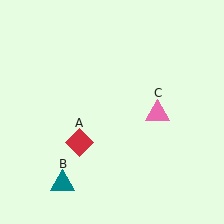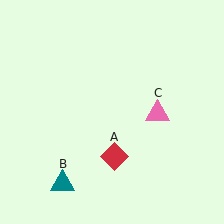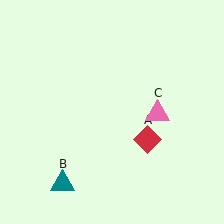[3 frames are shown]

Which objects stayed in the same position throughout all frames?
Teal triangle (object B) and pink triangle (object C) remained stationary.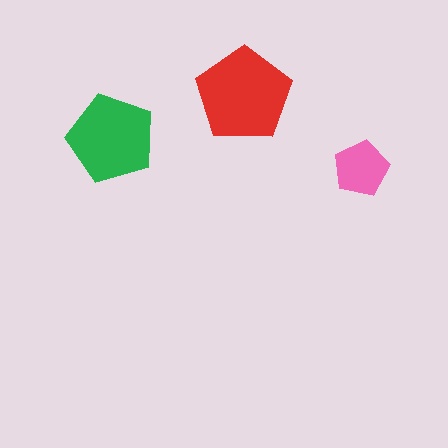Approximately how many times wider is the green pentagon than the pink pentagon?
About 1.5 times wider.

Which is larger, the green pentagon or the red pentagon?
The red one.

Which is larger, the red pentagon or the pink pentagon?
The red one.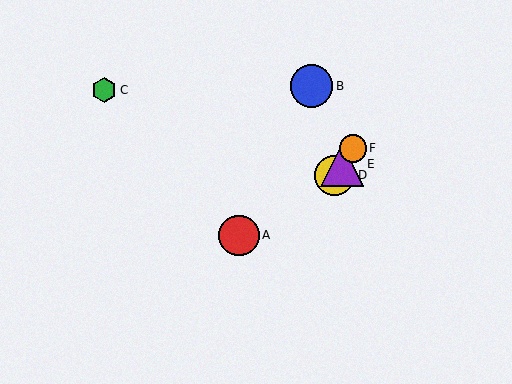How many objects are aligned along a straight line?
3 objects (D, E, F) are aligned along a straight line.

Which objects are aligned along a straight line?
Objects D, E, F are aligned along a straight line.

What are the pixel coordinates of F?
Object F is at (353, 148).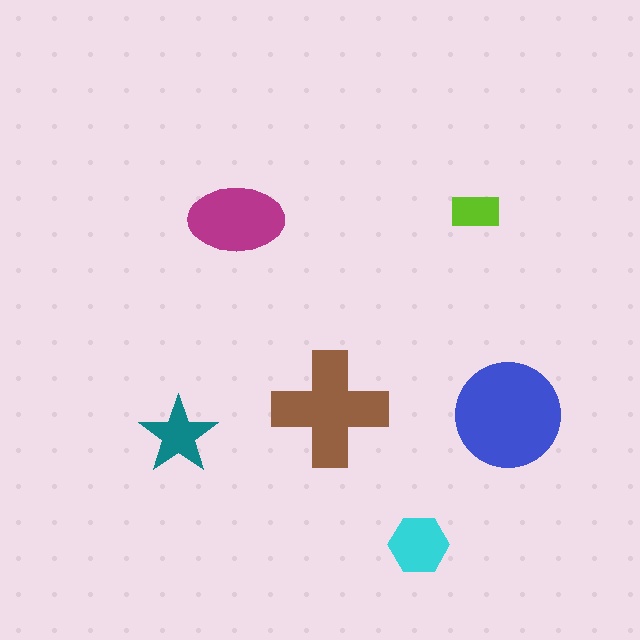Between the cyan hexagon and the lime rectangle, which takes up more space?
The cyan hexagon.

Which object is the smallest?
The lime rectangle.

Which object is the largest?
The blue circle.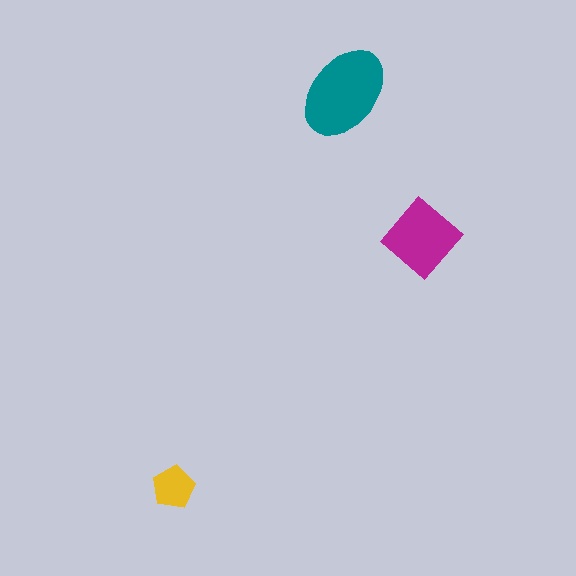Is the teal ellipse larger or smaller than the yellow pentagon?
Larger.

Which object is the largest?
The teal ellipse.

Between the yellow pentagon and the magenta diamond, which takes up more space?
The magenta diamond.